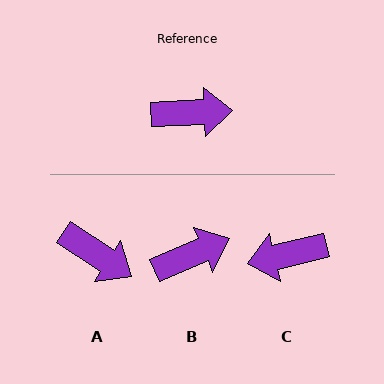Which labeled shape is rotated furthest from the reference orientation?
C, about 169 degrees away.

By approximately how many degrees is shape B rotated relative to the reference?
Approximately 20 degrees counter-clockwise.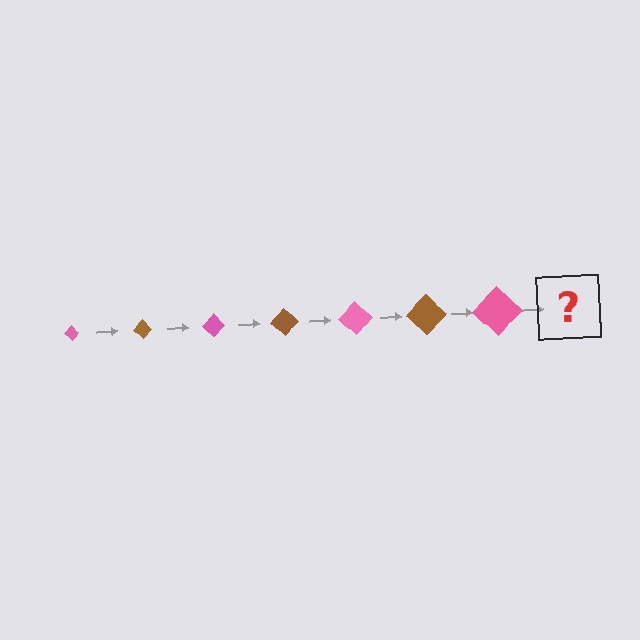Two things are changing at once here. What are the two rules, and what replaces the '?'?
The two rules are that the diamond grows larger each step and the color cycles through pink and brown. The '?' should be a brown diamond, larger than the previous one.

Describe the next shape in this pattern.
It should be a brown diamond, larger than the previous one.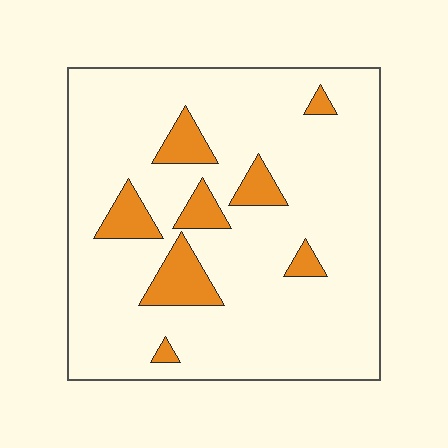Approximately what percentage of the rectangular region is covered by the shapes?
Approximately 15%.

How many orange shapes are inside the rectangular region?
8.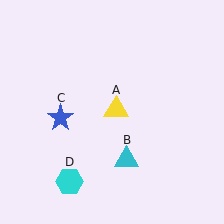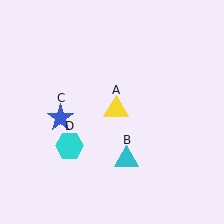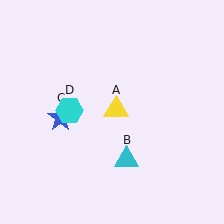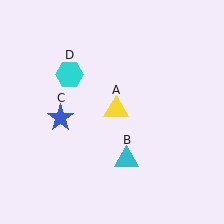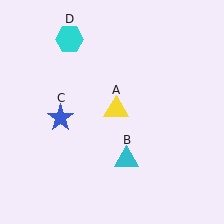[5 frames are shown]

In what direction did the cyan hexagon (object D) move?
The cyan hexagon (object D) moved up.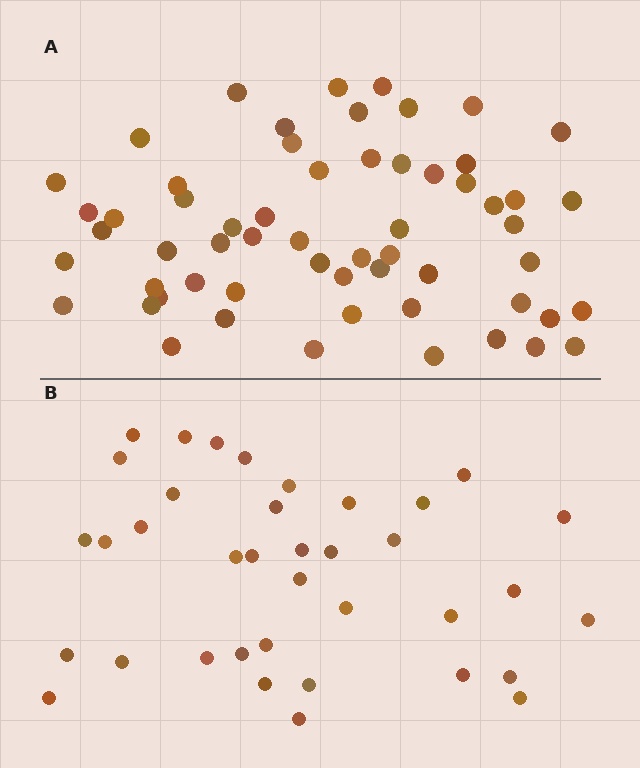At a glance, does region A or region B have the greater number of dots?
Region A (the top region) has more dots.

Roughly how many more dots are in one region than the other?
Region A has approximately 20 more dots than region B.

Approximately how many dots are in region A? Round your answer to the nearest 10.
About 60 dots. (The exact count is 59, which rounds to 60.)